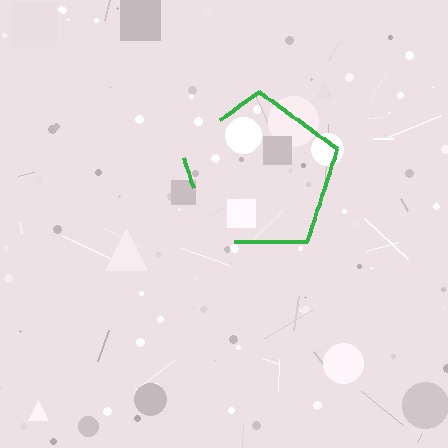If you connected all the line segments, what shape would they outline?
They would outline a pentagon.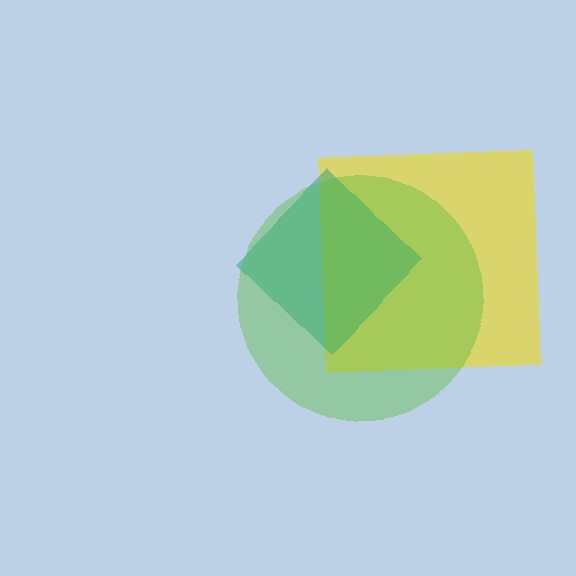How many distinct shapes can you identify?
There are 3 distinct shapes: a yellow square, a teal diamond, a lime circle.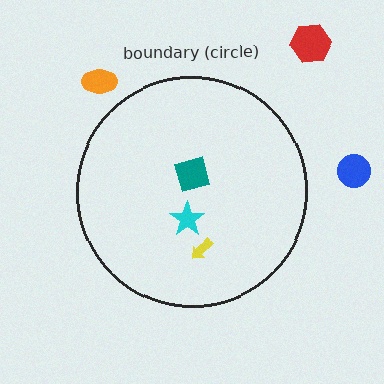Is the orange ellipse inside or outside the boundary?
Outside.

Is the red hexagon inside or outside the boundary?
Outside.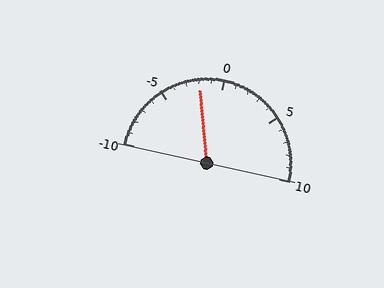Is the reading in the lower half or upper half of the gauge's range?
The reading is in the lower half of the range (-10 to 10).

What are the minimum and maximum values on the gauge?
The gauge ranges from -10 to 10.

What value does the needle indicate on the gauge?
The needle indicates approximately -2.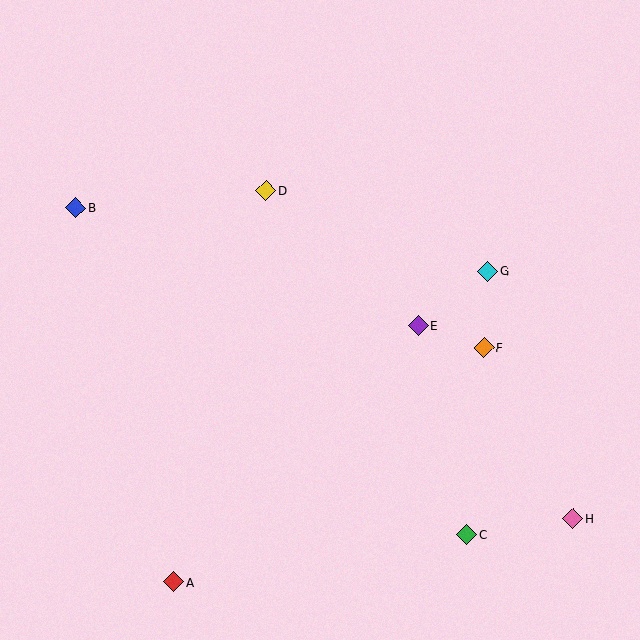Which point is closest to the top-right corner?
Point G is closest to the top-right corner.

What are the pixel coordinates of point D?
Point D is at (266, 191).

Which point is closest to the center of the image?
Point E at (418, 325) is closest to the center.